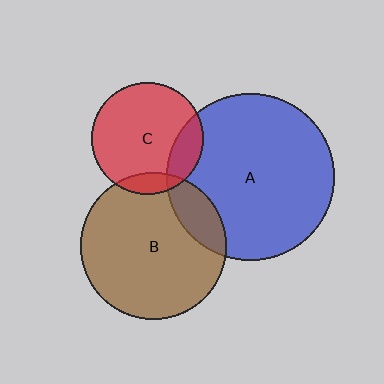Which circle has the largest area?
Circle A (blue).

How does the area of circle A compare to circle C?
Approximately 2.2 times.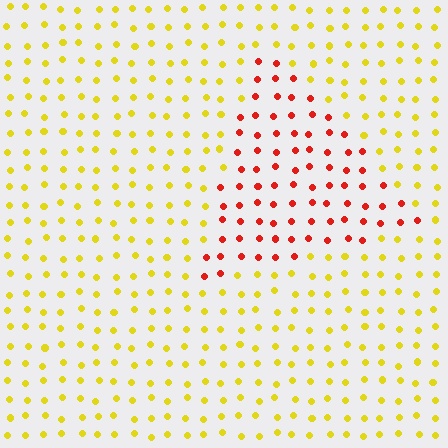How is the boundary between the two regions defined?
The boundary is defined purely by a slight shift in hue (about 56 degrees). Spacing, size, and orientation are identical on both sides.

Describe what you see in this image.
The image is filled with small yellow elements in a uniform arrangement. A triangle-shaped region is visible where the elements are tinted to a slightly different hue, forming a subtle color boundary.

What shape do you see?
I see a triangle.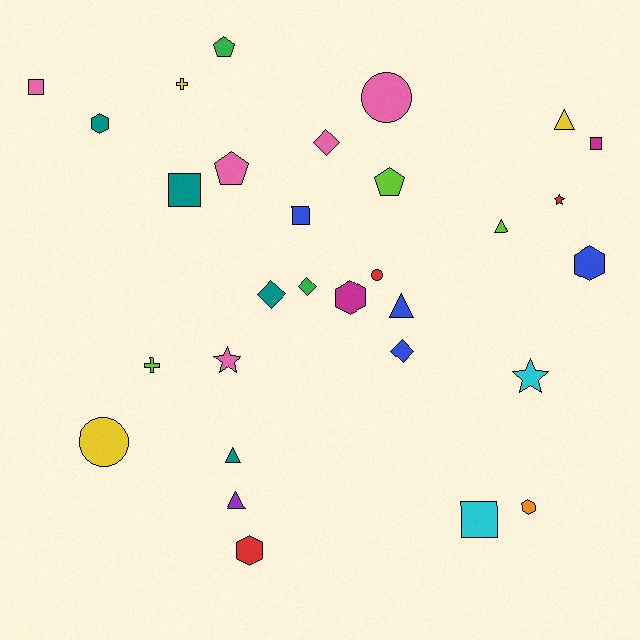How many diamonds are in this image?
There are 4 diamonds.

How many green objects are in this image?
There are 2 green objects.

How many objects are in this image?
There are 30 objects.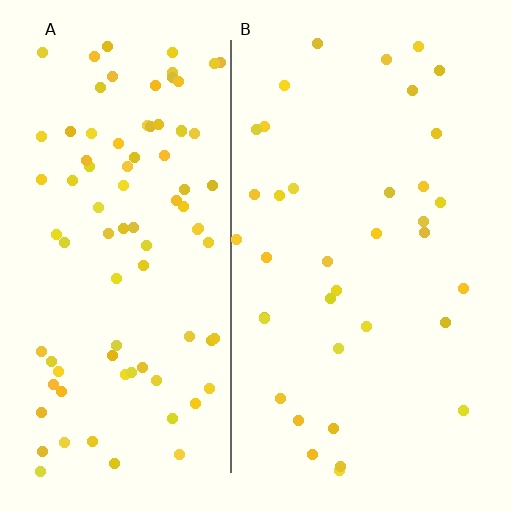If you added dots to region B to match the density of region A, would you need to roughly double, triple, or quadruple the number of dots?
Approximately double.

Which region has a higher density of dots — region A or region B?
A (the left).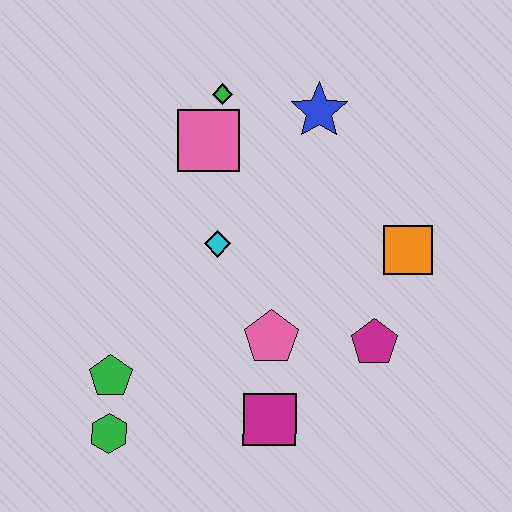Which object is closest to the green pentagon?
The green hexagon is closest to the green pentagon.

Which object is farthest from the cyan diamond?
The green hexagon is farthest from the cyan diamond.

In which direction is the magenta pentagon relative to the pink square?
The magenta pentagon is below the pink square.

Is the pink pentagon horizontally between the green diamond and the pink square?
No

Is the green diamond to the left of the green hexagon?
No